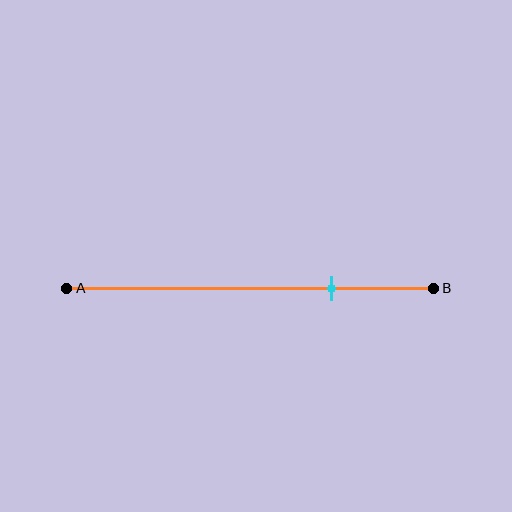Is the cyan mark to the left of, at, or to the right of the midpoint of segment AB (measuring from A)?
The cyan mark is to the right of the midpoint of segment AB.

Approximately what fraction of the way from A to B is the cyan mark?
The cyan mark is approximately 70% of the way from A to B.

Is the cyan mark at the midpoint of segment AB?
No, the mark is at about 70% from A, not at the 50% midpoint.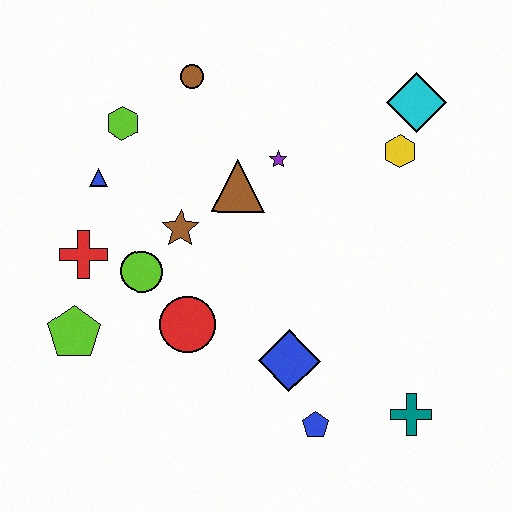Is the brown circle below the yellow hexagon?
No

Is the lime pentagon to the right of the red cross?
No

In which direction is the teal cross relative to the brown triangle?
The teal cross is below the brown triangle.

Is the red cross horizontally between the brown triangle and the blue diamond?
No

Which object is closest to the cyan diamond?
The yellow hexagon is closest to the cyan diamond.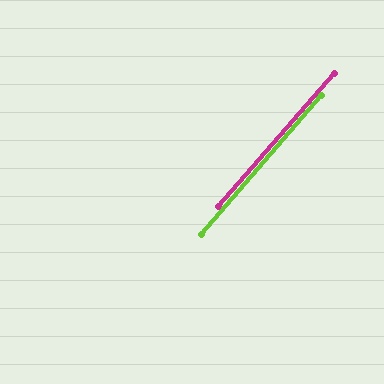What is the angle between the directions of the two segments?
Approximately 0 degrees.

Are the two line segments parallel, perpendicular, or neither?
Parallel — their directions differ by only 0.2°.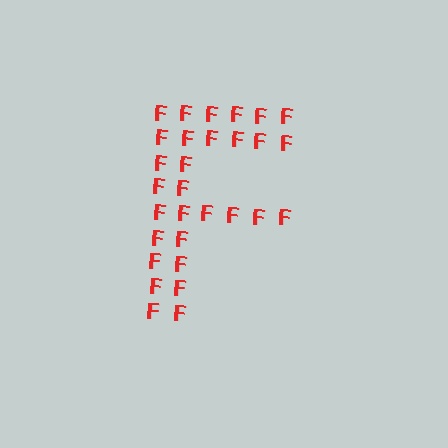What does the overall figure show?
The overall figure shows the letter F.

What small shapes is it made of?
It is made of small letter F's.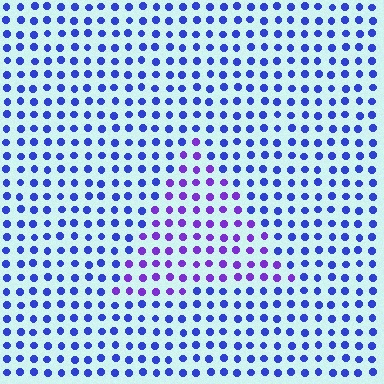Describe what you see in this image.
The image is filled with small blue elements in a uniform arrangement. A triangle-shaped region is visible where the elements are tinted to a slightly different hue, forming a subtle color boundary.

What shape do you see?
I see a triangle.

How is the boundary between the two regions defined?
The boundary is defined purely by a slight shift in hue (about 36 degrees). Spacing, size, and orientation are identical on both sides.